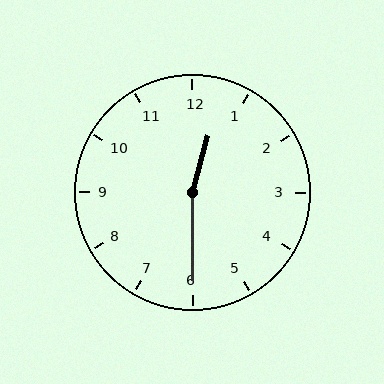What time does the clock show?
12:30.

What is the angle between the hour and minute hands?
Approximately 165 degrees.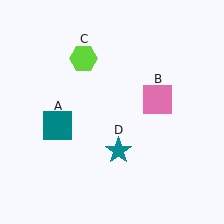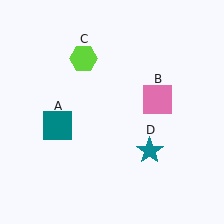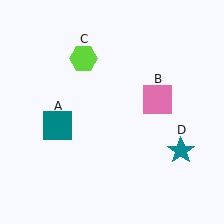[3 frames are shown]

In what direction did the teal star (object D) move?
The teal star (object D) moved right.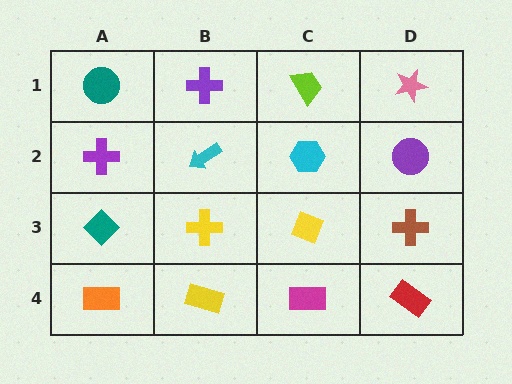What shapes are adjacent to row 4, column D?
A brown cross (row 3, column D), a magenta rectangle (row 4, column C).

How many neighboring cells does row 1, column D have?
2.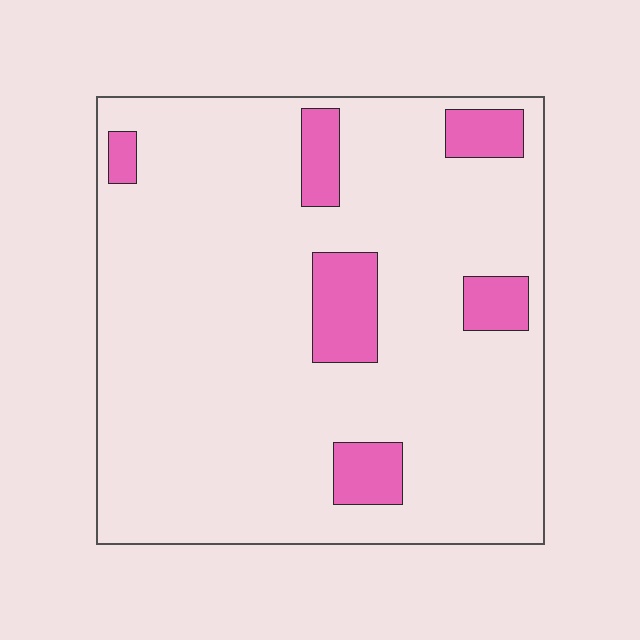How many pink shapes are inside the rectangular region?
6.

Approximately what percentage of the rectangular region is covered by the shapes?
Approximately 10%.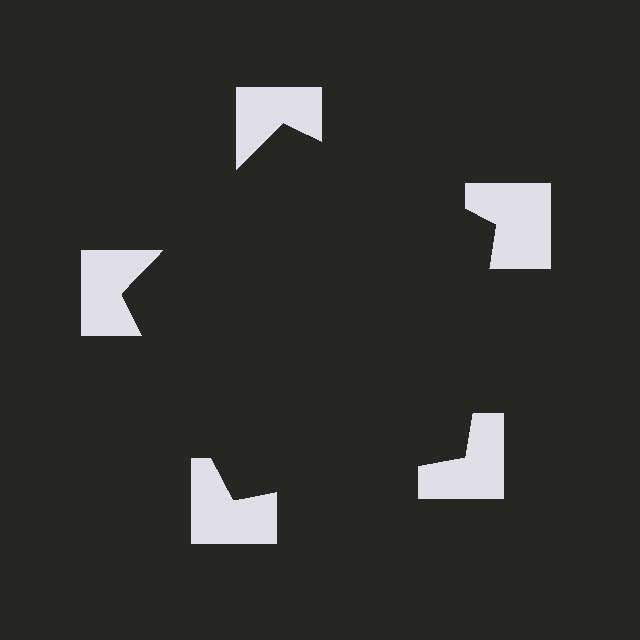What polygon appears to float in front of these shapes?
An illusory pentagon — its edges are inferred from the aligned wedge cuts in the notched squares, not physically drawn.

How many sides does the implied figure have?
5 sides.